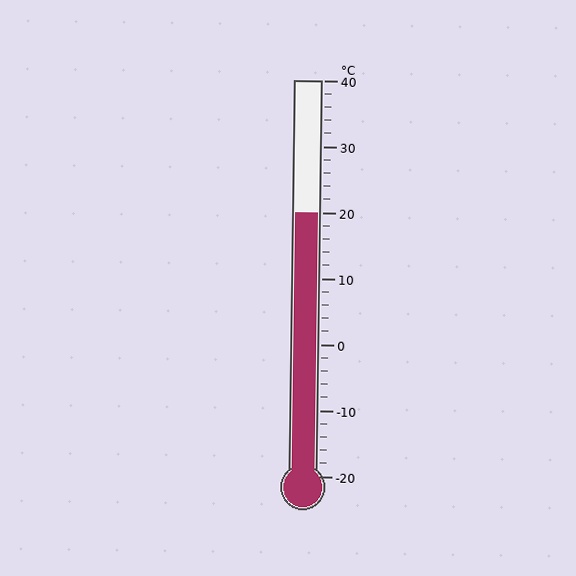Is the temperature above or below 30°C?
The temperature is below 30°C.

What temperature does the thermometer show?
The thermometer shows approximately 20°C.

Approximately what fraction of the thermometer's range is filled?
The thermometer is filled to approximately 65% of its range.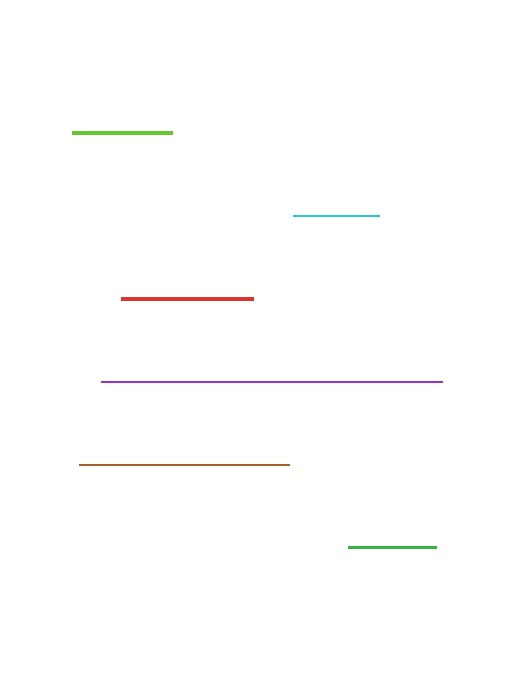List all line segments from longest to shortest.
From longest to shortest: purple, brown, red, lime, green, cyan.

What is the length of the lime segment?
The lime segment is approximately 100 pixels long.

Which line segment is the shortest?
The cyan line is the shortest at approximately 86 pixels.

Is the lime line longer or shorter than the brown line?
The brown line is longer than the lime line.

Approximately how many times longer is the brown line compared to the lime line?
The brown line is approximately 2.1 times the length of the lime line.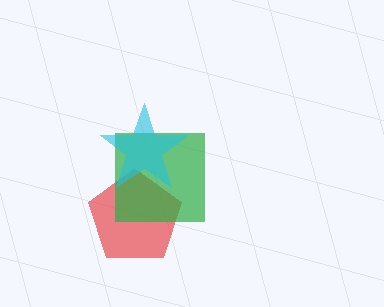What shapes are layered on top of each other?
The layered shapes are: a red pentagon, a green square, a cyan star.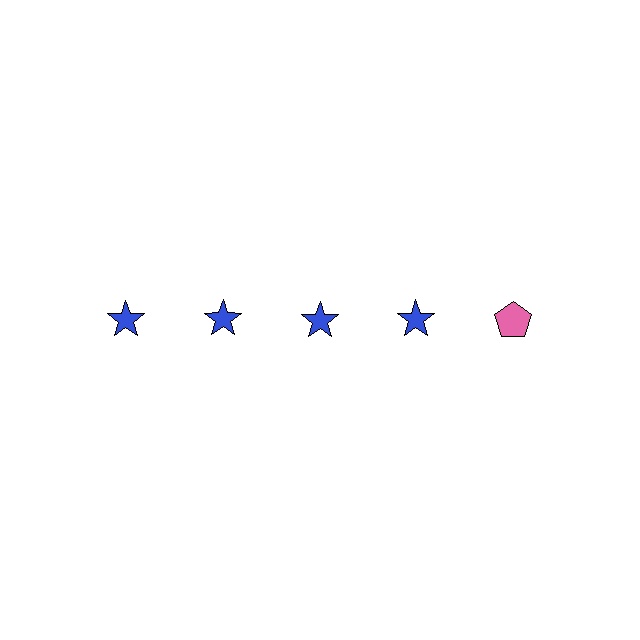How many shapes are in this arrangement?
There are 5 shapes arranged in a grid pattern.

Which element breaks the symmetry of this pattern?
The pink pentagon in the top row, rightmost column breaks the symmetry. All other shapes are blue stars.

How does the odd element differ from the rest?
It differs in both color (pink instead of blue) and shape (pentagon instead of star).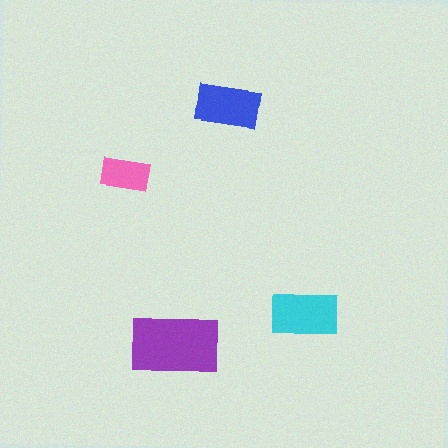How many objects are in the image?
There are 4 objects in the image.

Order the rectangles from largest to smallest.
the purple one, the cyan one, the blue one, the pink one.